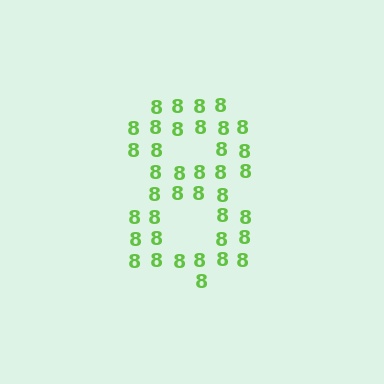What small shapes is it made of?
It is made of small digit 8's.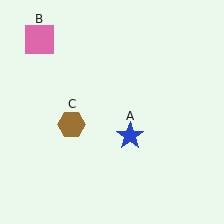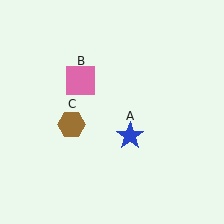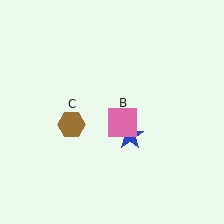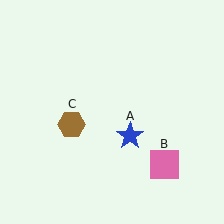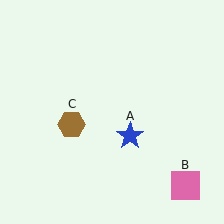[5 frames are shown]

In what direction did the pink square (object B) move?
The pink square (object B) moved down and to the right.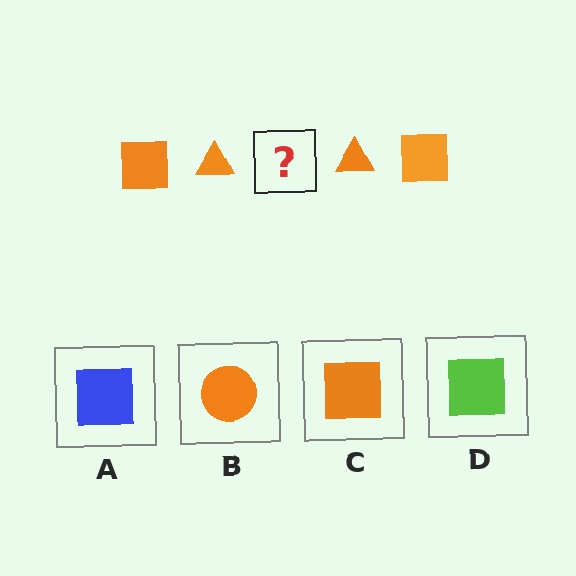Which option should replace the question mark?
Option C.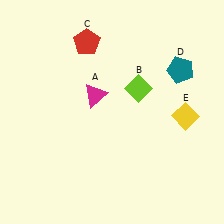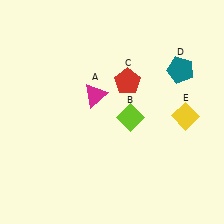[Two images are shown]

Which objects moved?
The objects that moved are: the lime diamond (B), the red pentagon (C).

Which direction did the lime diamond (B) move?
The lime diamond (B) moved down.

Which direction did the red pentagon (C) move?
The red pentagon (C) moved right.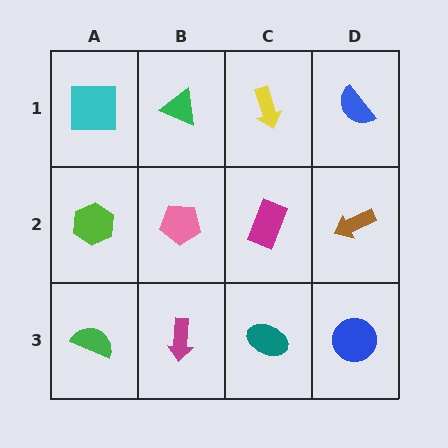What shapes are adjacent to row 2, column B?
A green triangle (row 1, column B), a magenta arrow (row 3, column B), a lime hexagon (row 2, column A), a magenta rectangle (row 2, column C).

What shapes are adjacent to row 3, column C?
A magenta rectangle (row 2, column C), a magenta arrow (row 3, column B), a blue circle (row 3, column D).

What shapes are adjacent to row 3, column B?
A pink pentagon (row 2, column B), a green semicircle (row 3, column A), a teal ellipse (row 3, column C).